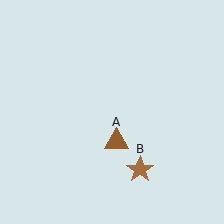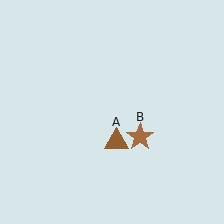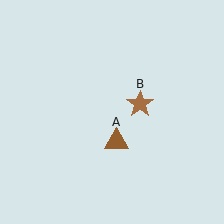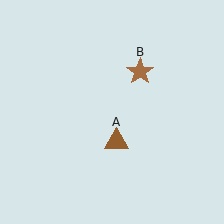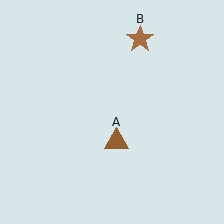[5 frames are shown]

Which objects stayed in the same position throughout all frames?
Brown triangle (object A) remained stationary.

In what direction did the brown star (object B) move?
The brown star (object B) moved up.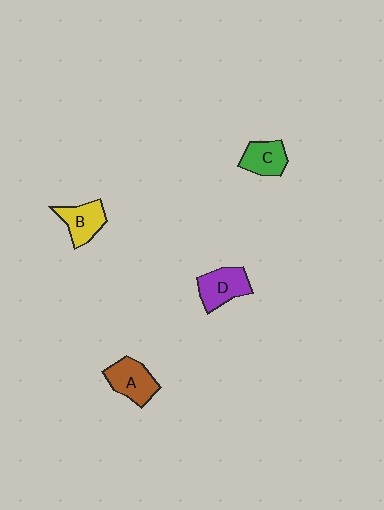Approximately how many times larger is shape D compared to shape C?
Approximately 1.2 times.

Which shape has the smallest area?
Shape C (green).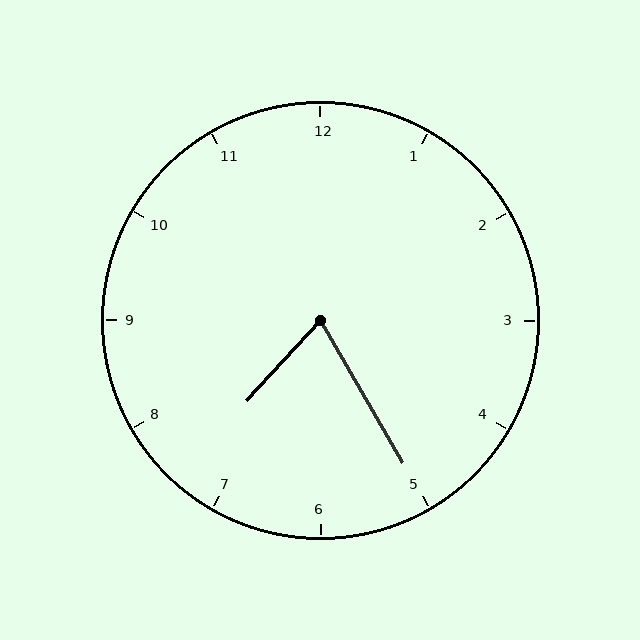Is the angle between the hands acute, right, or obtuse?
It is acute.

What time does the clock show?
7:25.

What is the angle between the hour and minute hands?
Approximately 72 degrees.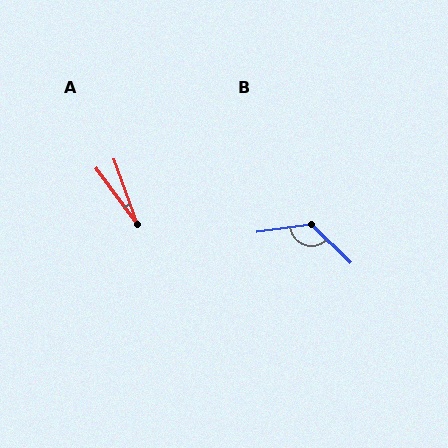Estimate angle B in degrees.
Approximately 128 degrees.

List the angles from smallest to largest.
A (16°), B (128°).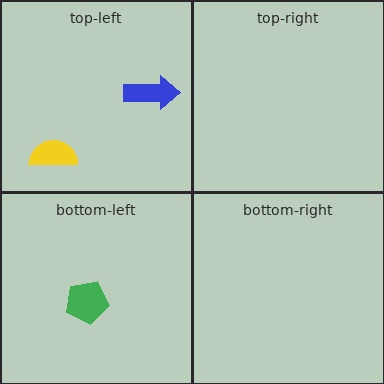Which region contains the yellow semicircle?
The top-left region.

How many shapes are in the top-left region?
2.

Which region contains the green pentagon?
The bottom-left region.